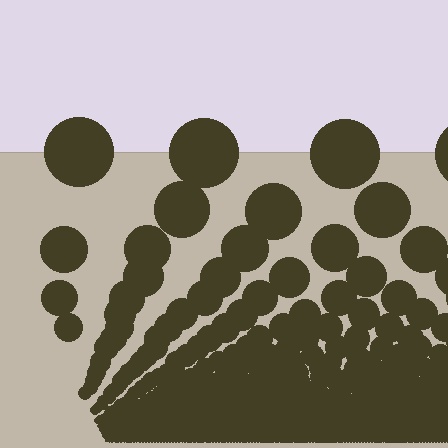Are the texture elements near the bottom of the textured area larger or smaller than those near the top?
Smaller. The gradient is inverted — elements near the bottom are smaller and denser.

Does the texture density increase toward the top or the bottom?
Density increases toward the bottom.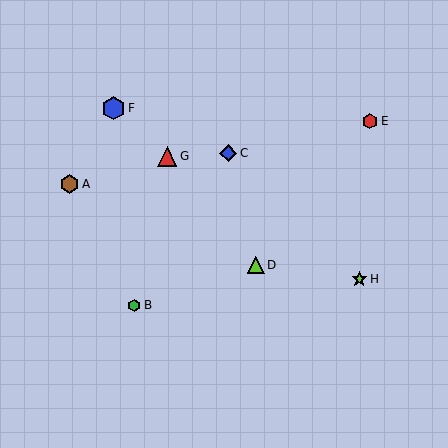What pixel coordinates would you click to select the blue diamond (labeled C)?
Click at (228, 153) to select the blue diamond C.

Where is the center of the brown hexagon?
The center of the brown hexagon is at (70, 184).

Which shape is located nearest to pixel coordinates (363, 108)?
The red hexagon (labeled E) at (370, 121) is nearest to that location.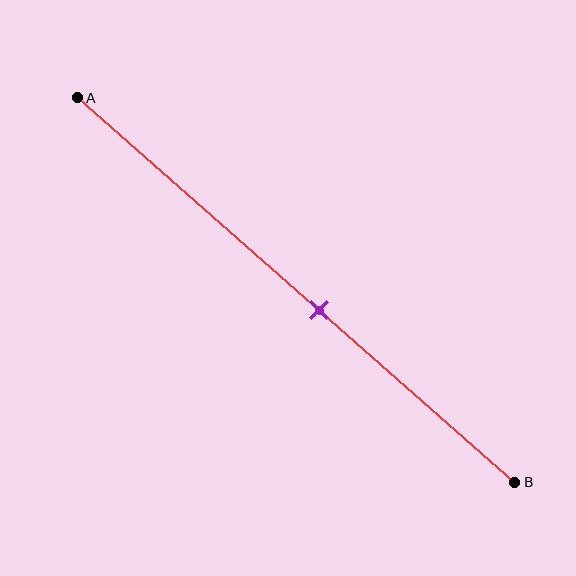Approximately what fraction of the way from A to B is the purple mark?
The purple mark is approximately 55% of the way from A to B.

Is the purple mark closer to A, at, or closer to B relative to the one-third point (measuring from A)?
The purple mark is closer to point B than the one-third point of segment AB.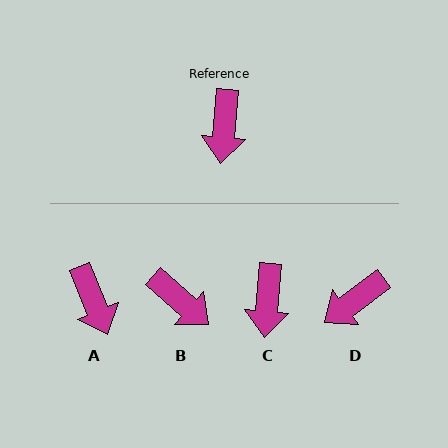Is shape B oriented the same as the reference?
No, it is off by about 53 degrees.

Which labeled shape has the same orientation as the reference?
C.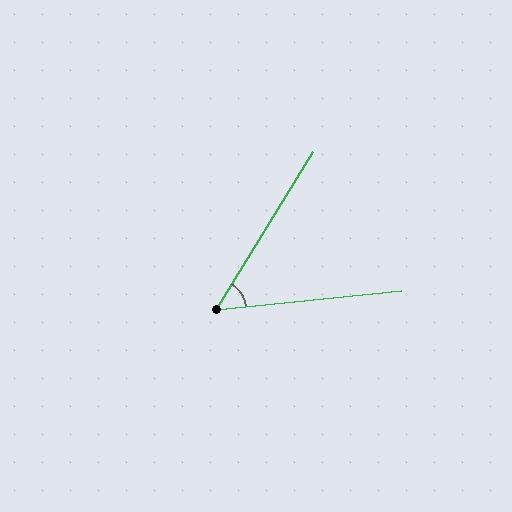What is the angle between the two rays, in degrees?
Approximately 52 degrees.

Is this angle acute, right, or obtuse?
It is acute.